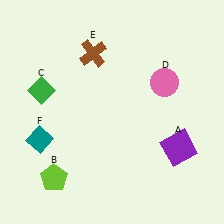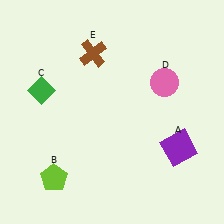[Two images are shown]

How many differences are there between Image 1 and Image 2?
There is 1 difference between the two images.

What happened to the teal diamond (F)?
The teal diamond (F) was removed in Image 2. It was in the bottom-left area of Image 1.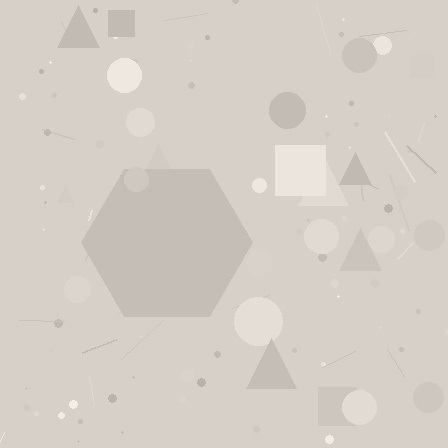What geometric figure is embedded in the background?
A hexagon is embedded in the background.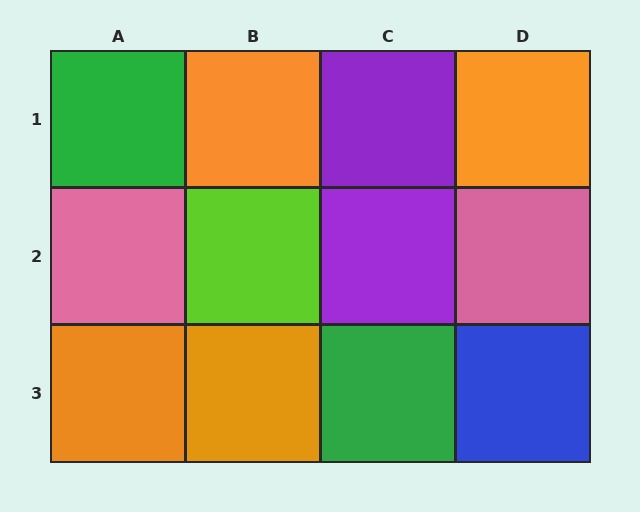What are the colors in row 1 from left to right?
Green, orange, purple, orange.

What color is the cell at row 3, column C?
Green.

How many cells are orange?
4 cells are orange.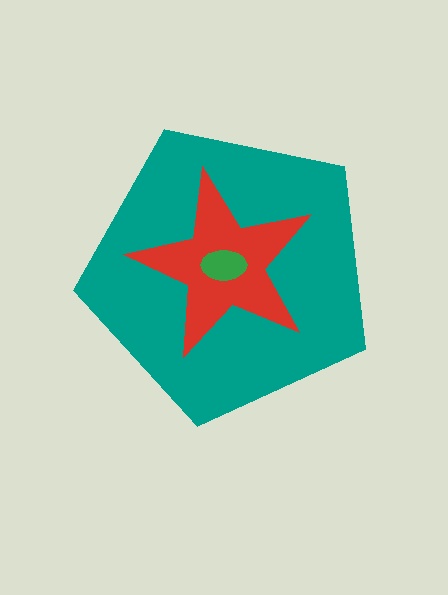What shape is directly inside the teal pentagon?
The red star.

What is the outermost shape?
The teal pentagon.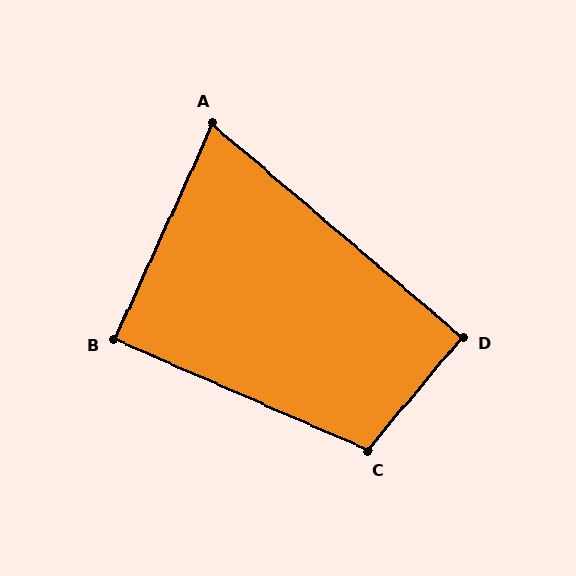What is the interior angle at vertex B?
Approximately 89 degrees (approximately right).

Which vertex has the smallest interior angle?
A, at approximately 74 degrees.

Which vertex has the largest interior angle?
C, at approximately 106 degrees.